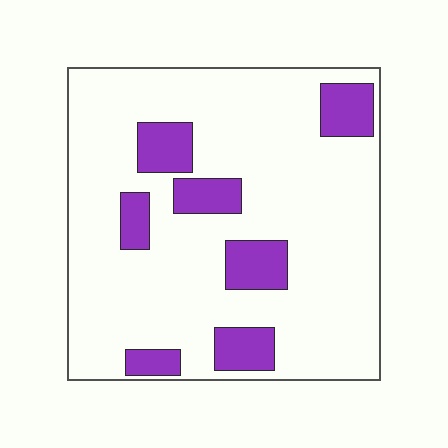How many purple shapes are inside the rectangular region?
7.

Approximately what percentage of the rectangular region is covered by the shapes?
Approximately 20%.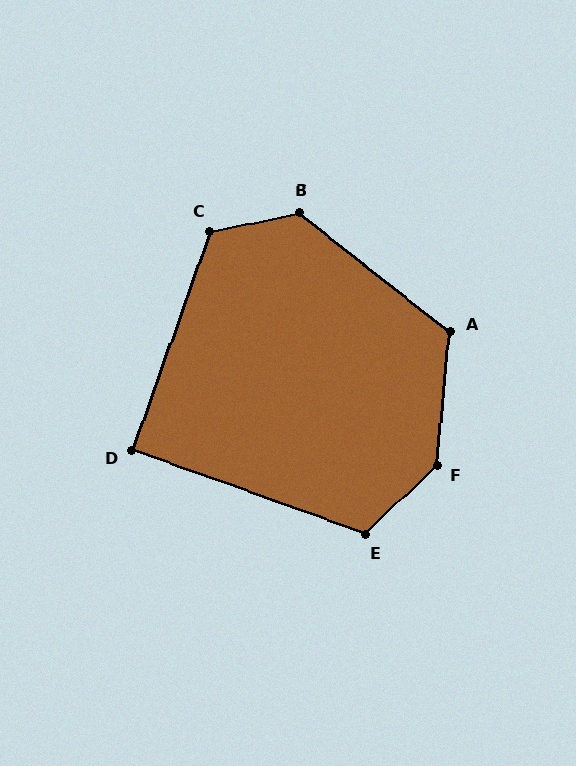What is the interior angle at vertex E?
Approximately 116 degrees (obtuse).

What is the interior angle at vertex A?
Approximately 122 degrees (obtuse).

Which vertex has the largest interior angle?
F, at approximately 140 degrees.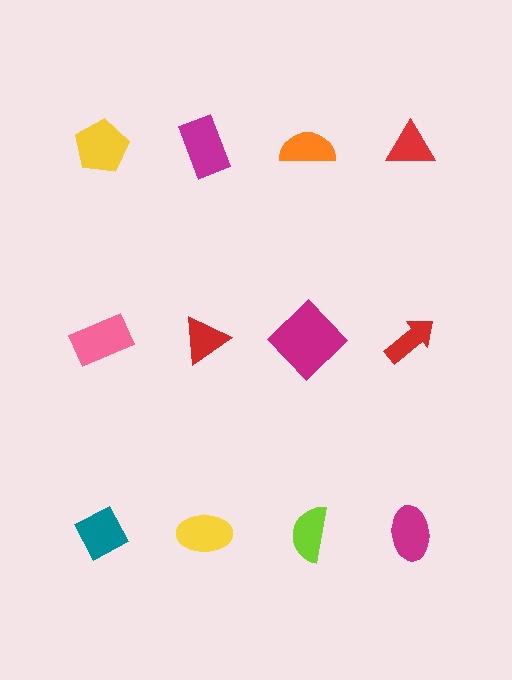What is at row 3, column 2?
A yellow ellipse.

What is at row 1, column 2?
A magenta rectangle.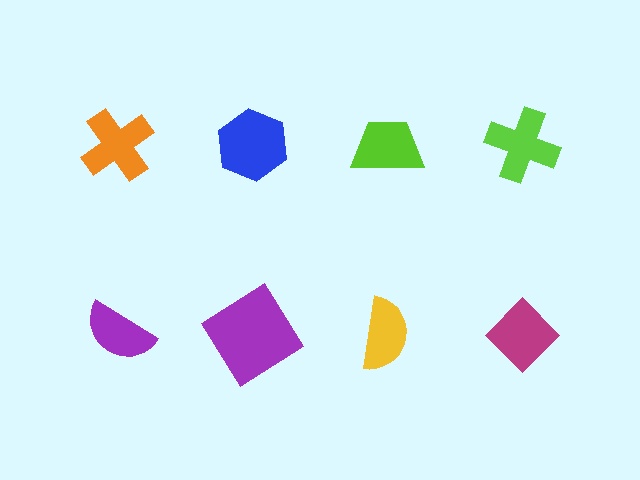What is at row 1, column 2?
A blue hexagon.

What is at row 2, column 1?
A purple semicircle.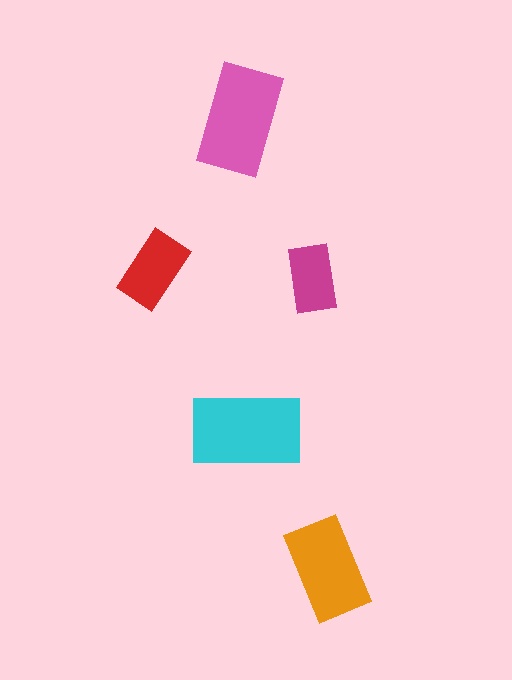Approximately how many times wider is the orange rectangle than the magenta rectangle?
About 1.5 times wider.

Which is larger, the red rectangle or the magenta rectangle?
The red one.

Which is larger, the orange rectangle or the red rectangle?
The orange one.